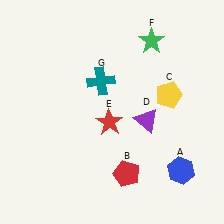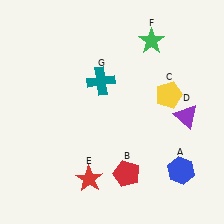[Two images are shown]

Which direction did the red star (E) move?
The red star (E) moved down.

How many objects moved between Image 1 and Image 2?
2 objects moved between the two images.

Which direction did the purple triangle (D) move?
The purple triangle (D) moved right.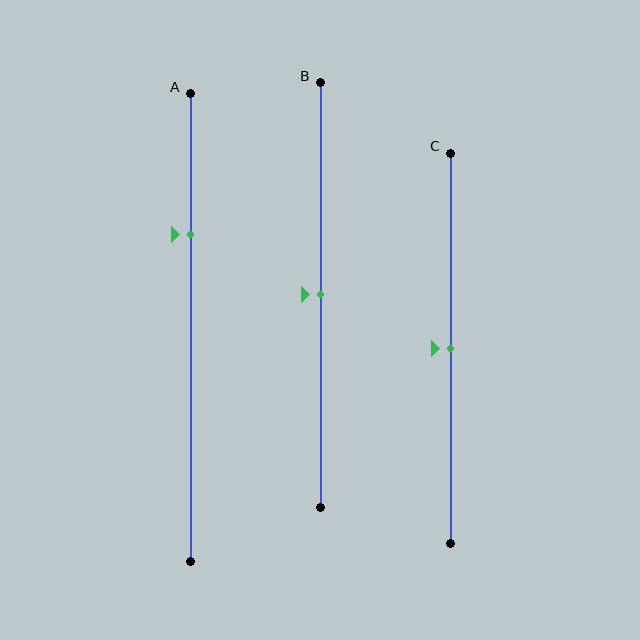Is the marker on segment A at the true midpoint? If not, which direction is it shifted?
No, the marker on segment A is shifted upward by about 20% of the segment length.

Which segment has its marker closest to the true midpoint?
Segment B has its marker closest to the true midpoint.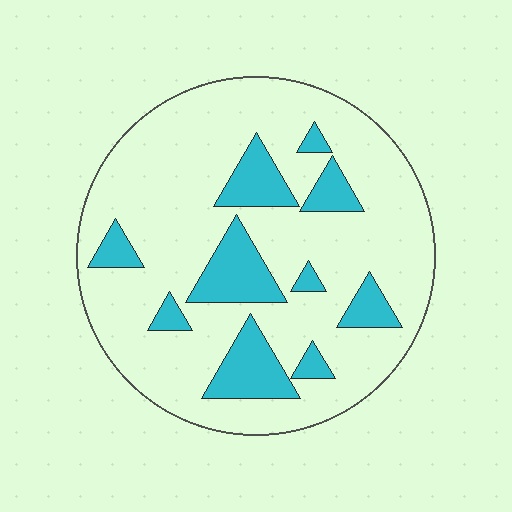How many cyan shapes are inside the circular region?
10.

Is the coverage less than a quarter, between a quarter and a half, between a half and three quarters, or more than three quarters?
Less than a quarter.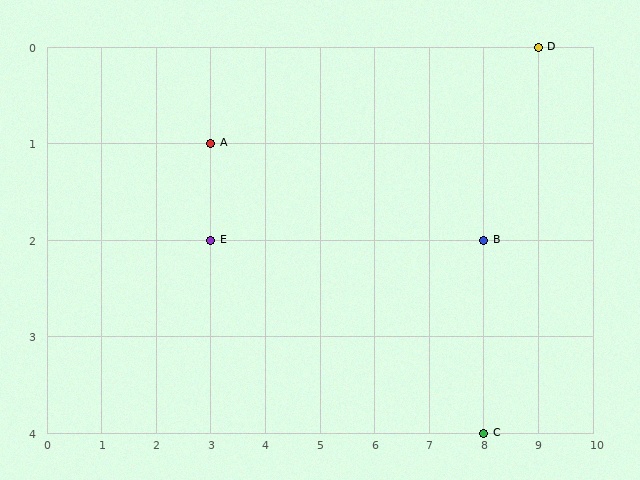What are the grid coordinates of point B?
Point B is at grid coordinates (8, 2).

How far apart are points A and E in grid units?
Points A and E are 1 row apart.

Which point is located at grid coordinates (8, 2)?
Point B is at (8, 2).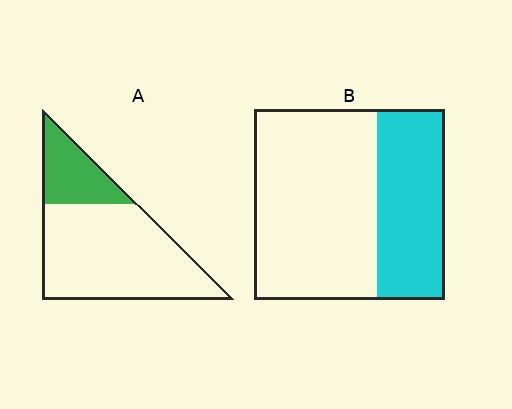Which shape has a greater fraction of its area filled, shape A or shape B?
Shape B.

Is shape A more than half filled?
No.